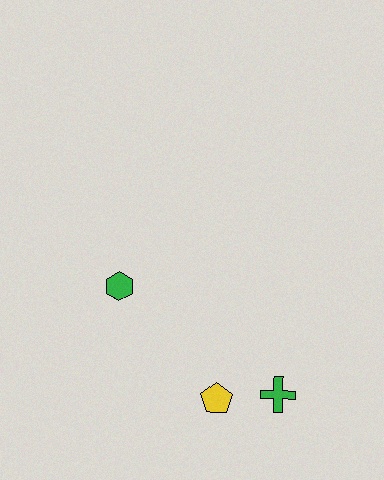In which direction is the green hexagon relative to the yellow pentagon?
The green hexagon is above the yellow pentagon.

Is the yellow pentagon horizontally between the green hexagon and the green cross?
Yes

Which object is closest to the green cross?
The yellow pentagon is closest to the green cross.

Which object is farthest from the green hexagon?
The green cross is farthest from the green hexagon.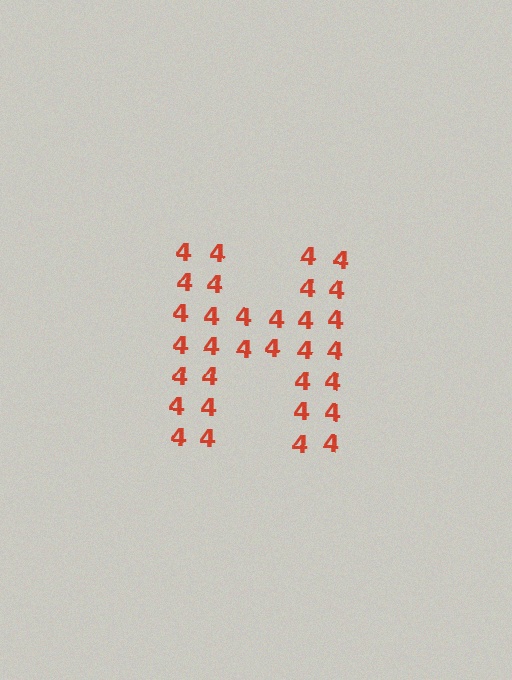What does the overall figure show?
The overall figure shows the letter H.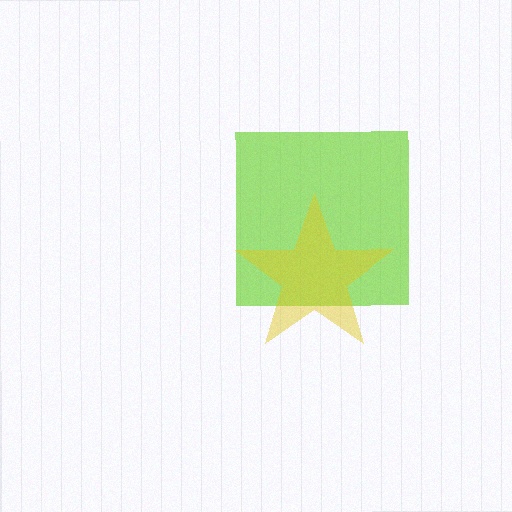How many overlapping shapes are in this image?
There are 2 overlapping shapes in the image.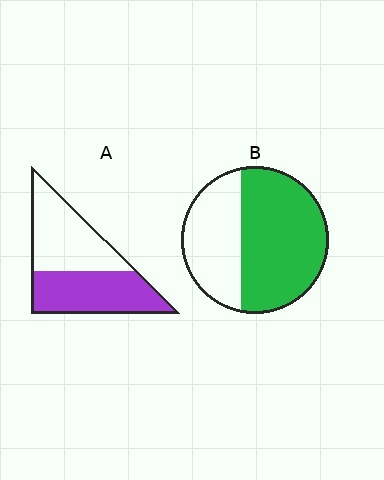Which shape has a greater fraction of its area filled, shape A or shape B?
Shape B.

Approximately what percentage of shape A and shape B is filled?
A is approximately 50% and B is approximately 60%.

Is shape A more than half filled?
Roughly half.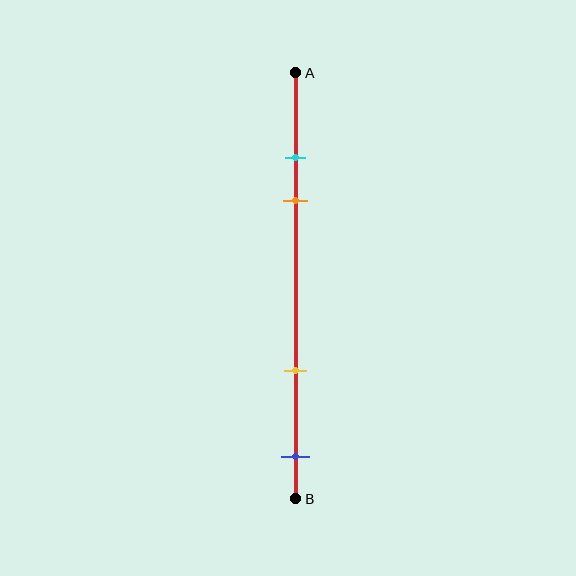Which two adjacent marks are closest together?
The cyan and orange marks are the closest adjacent pair.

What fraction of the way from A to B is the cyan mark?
The cyan mark is approximately 20% (0.2) of the way from A to B.